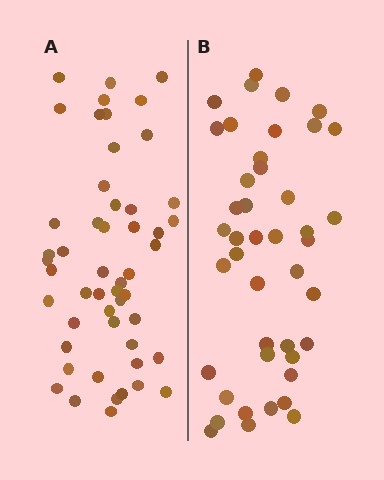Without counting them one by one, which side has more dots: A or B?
Region A (the left region) has more dots.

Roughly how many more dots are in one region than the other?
Region A has roughly 8 or so more dots than region B.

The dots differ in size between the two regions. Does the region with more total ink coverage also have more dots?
No. Region B has more total ink coverage because its dots are larger, but region A actually contains more individual dots. Total area can be misleading — the number of items is what matters here.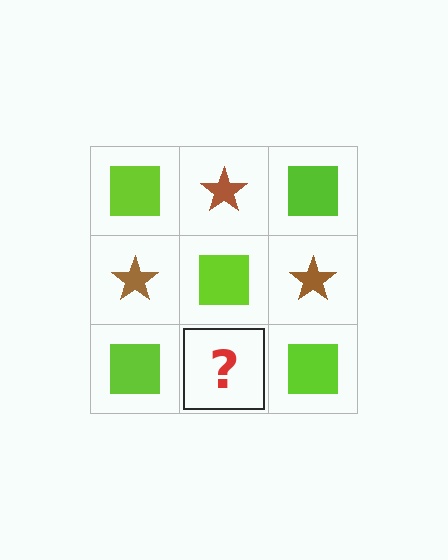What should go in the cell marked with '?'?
The missing cell should contain a brown star.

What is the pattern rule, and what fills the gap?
The rule is that it alternates lime square and brown star in a checkerboard pattern. The gap should be filled with a brown star.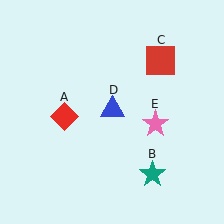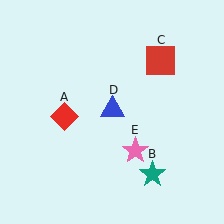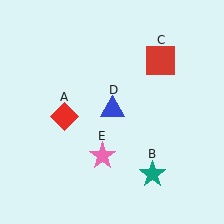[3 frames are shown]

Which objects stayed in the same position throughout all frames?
Red diamond (object A) and teal star (object B) and red square (object C) and blue triangle (object D) remained stationary.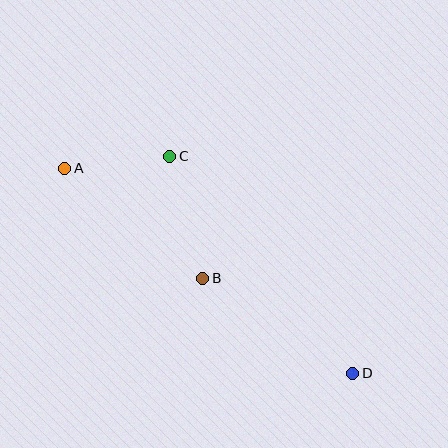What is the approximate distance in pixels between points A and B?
The distance between A and B is approximately 176 pixels.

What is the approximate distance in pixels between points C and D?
The distance between C and D is approximately 284 pixels.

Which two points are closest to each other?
Points A and C are closest to each other.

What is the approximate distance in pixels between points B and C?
The distance between B and C is approximately 126 pixels.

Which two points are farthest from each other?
Points A and D are farthest from each other.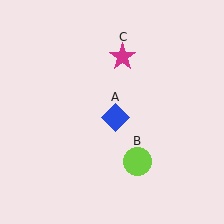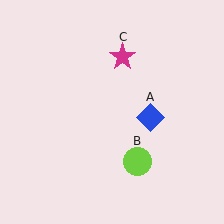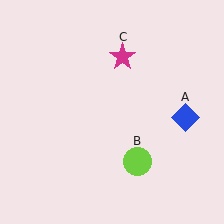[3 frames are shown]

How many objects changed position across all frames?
1 object changed position: blue diamond (object A).